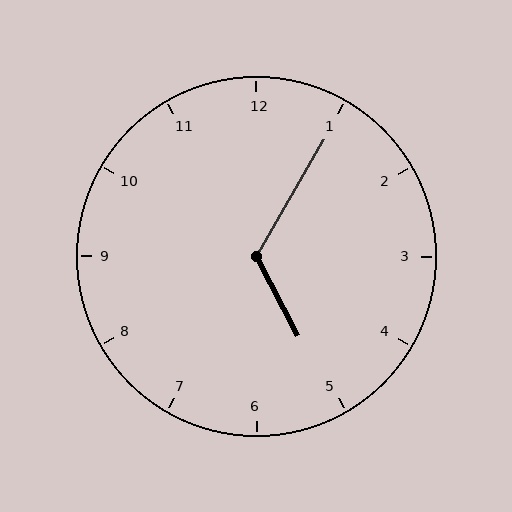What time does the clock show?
5:05.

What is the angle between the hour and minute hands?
Approximately 122 degrees.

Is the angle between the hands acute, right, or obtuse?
It is obtuse.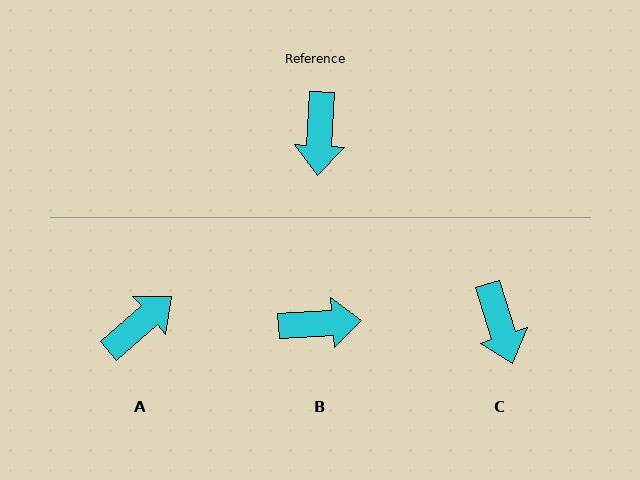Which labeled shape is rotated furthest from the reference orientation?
A, about 134 degrees away.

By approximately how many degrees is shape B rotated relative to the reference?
Approximately 96 degrees counter-clockwise.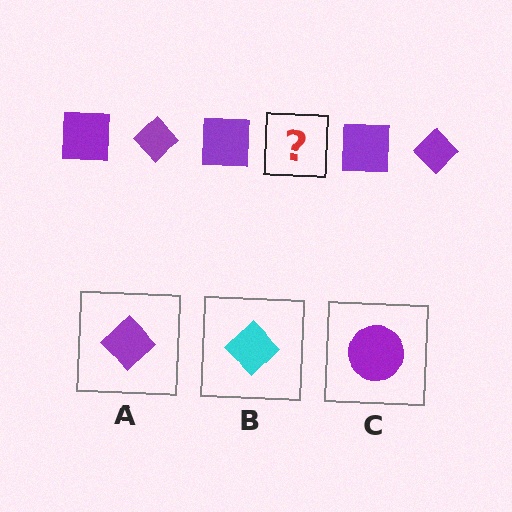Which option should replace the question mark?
Option A.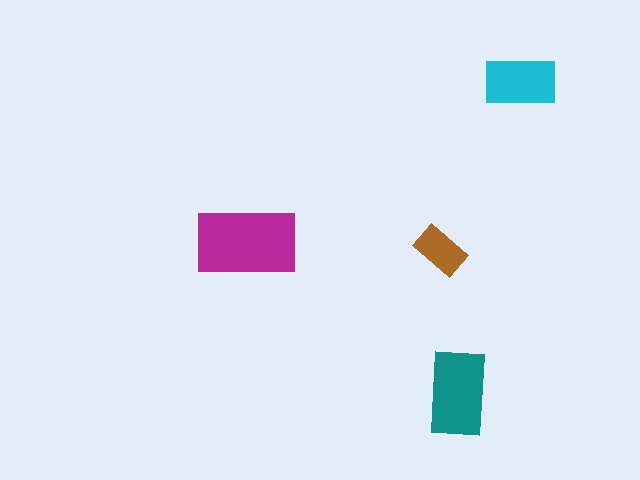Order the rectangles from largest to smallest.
the magenta one, the teal one, the cyan one, the brown one.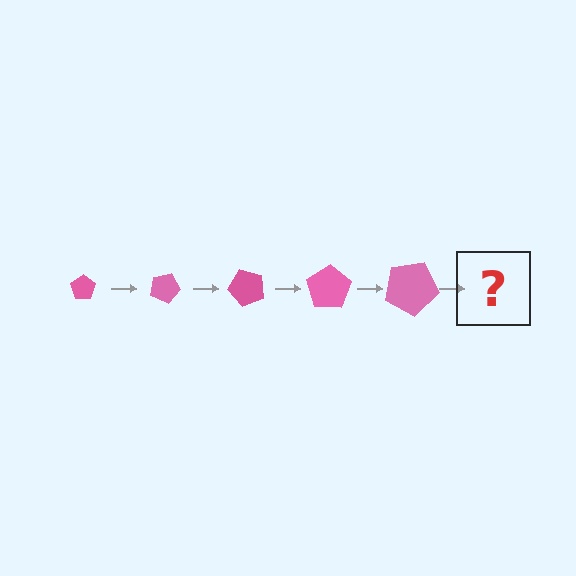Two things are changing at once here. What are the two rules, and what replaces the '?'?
The two rules are that the pentagon grows larger each step and it rotates 25 degrees each step. The '?' should be a pentagon, larger than the previous one and rotated 125 degrees from the start.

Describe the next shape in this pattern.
It should be a pentagon, larger than the previous one and rotated 125 degrees from the start.